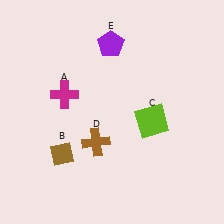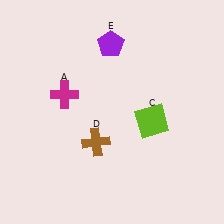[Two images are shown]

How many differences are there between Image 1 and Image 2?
There is 1 difference between the two images.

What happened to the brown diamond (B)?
The brown diamond (B) was removed in Image 2. It was in the bottom-left area of Image 1.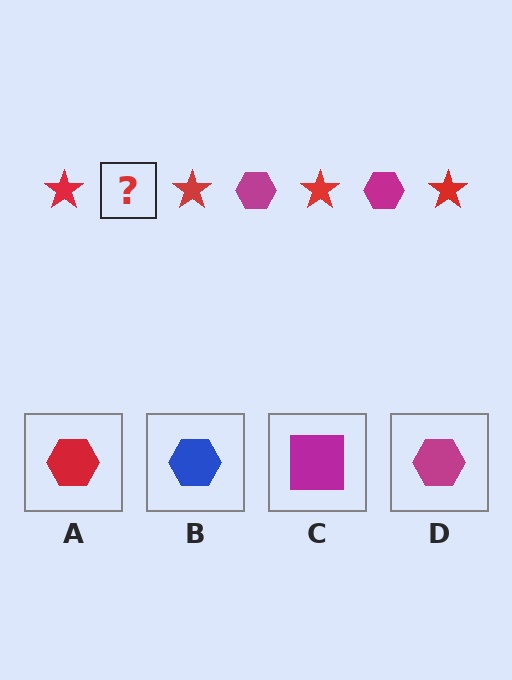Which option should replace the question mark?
Option D.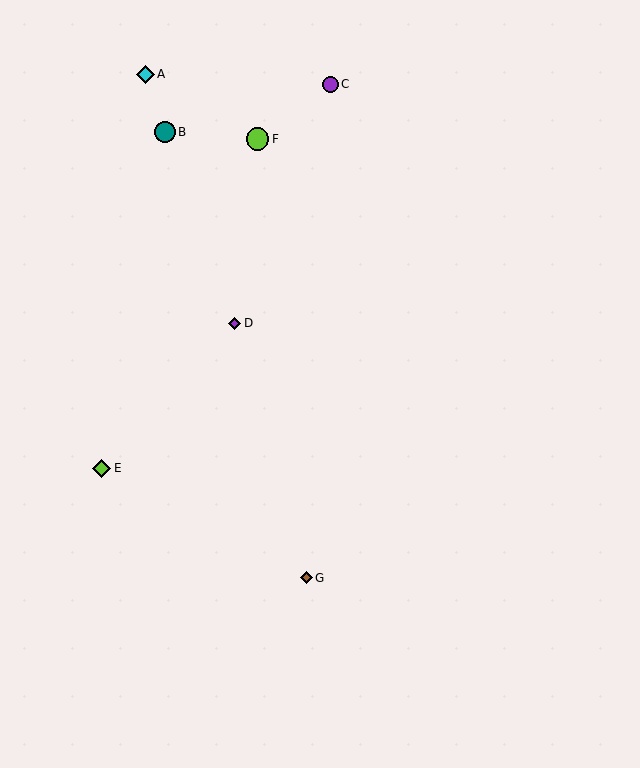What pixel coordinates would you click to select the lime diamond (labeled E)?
Click at (102, 468) to select the lime diamond E.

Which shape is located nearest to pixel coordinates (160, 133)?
The teal circle (labeled B) at (165, 132) is nearest to that location.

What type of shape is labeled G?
Shape G is a brown diamond.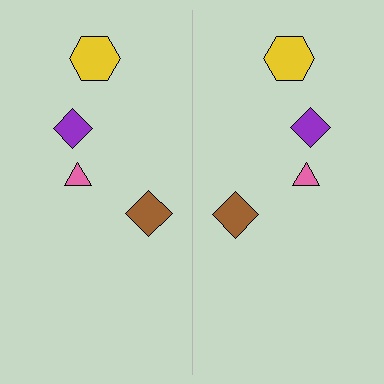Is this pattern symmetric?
Yes, this pattern has bilateral (reflection) symmetry.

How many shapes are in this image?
There are 8 shapes in this image.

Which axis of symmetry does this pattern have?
The pattern has a vertical axis of symmetry running through the center of the image.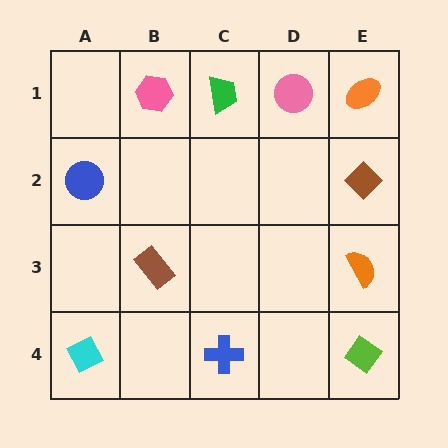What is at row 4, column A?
A cyan diamond.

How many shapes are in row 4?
3 shapes.